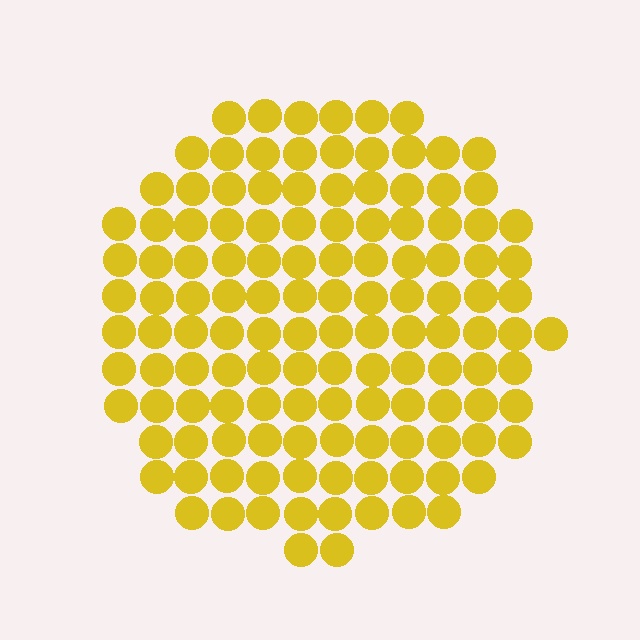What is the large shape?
The large shape is a circle.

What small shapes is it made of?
It is made of small circles.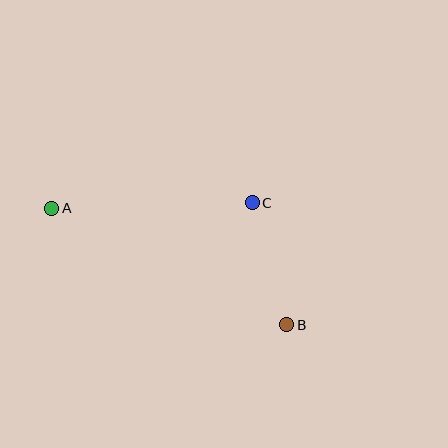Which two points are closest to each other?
Points B and C are closest to each other.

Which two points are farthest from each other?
Points A and B are farthest from each other.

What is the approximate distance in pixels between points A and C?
The distance between A and C is approximately 201 pixels.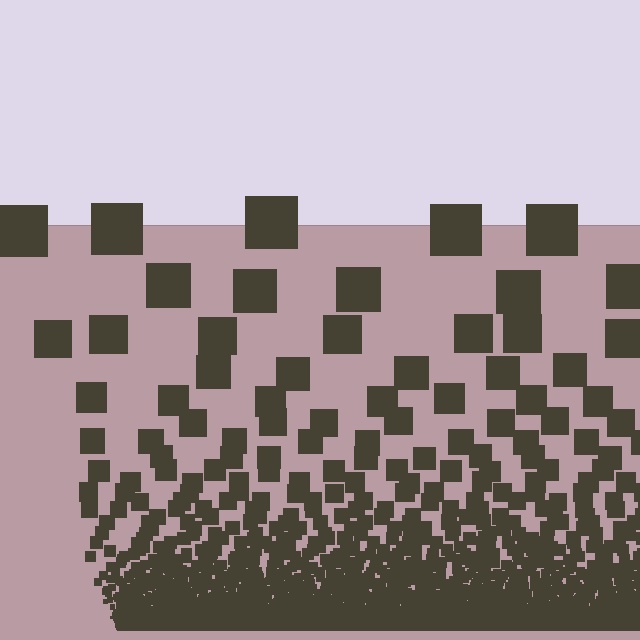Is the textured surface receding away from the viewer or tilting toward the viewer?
The surface appears to tilt toward the viewer. Texture elements get larger and sparser toward the top.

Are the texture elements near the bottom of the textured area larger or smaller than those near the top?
Smaller. The gradient is inverted — elements near the bottom are smaller and denser.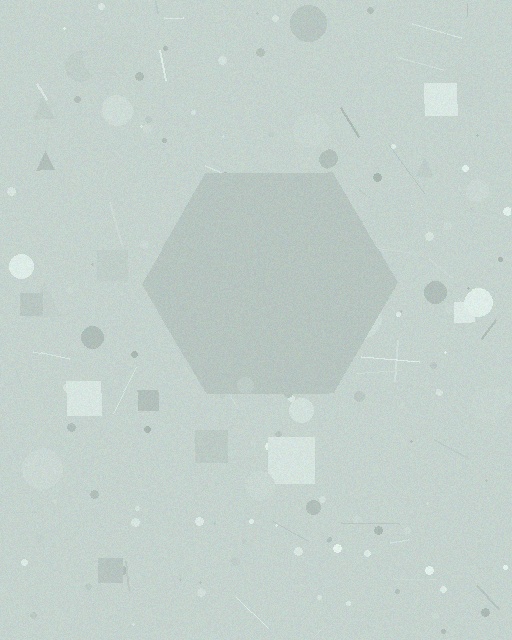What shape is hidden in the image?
A hexagon is hidden in the image.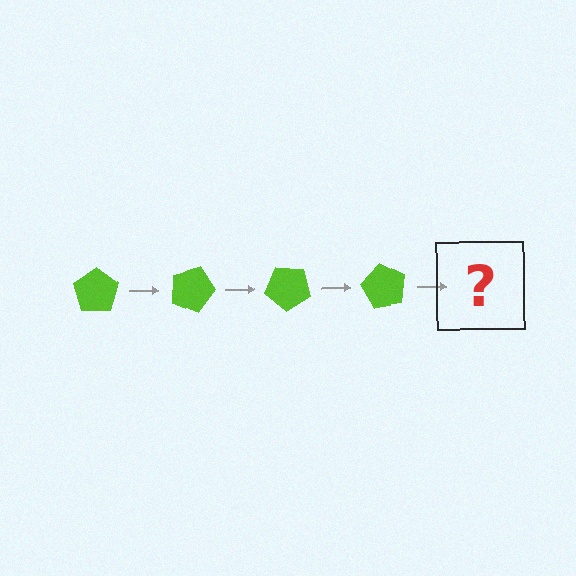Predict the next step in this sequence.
The next step is a lime pentagon rotated 80 degrees.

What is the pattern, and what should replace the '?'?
The pattern is that the pentagon rotates 20 degrees each step. The '?' should be a lime pentagon rotated 80 degrees.